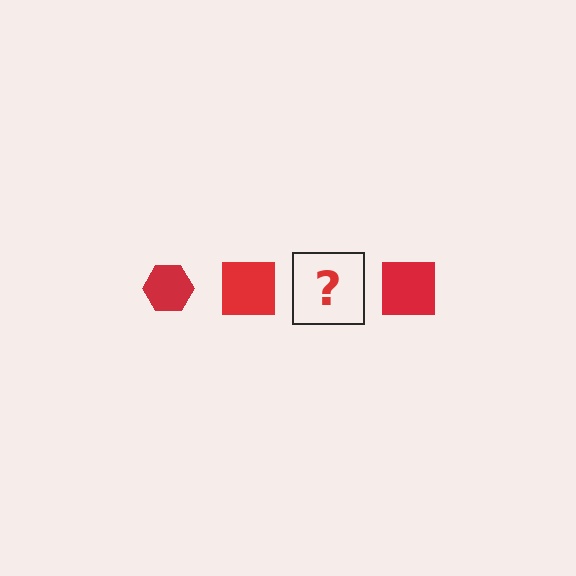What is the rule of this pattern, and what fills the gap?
The rule is that the pattern cycles through hexagon, square shapes in red. The gap should be filled with a red hexagon.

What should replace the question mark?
The question mark should be replaced with a red hexagon.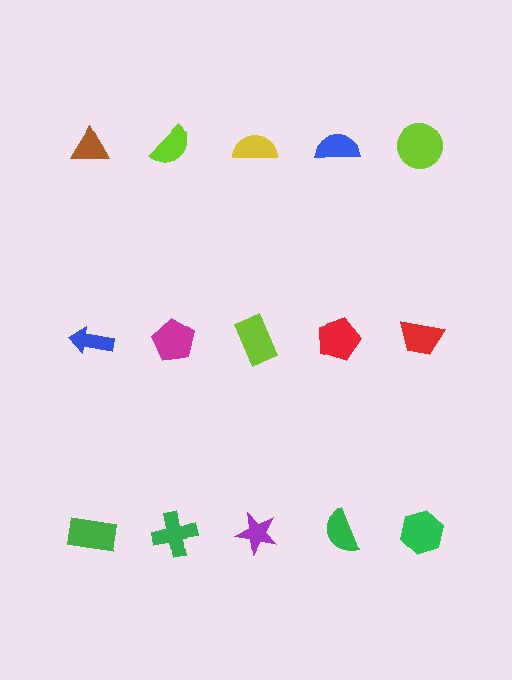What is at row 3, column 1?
A green rectangle.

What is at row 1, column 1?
A brown triangle.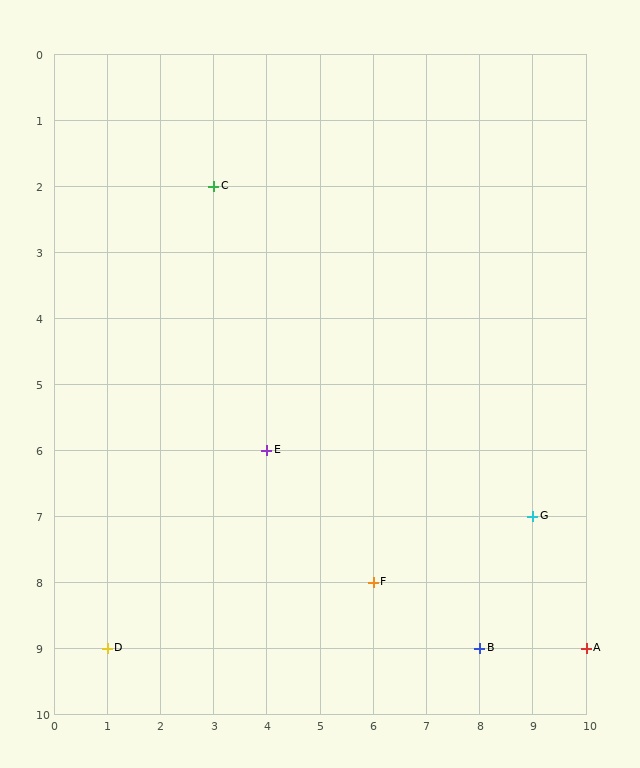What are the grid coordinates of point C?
Point C is at grid coordinates (3, 2).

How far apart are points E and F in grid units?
Points E and F are 2 columns and 2 rows apart (about 2.8 grid units diagonally).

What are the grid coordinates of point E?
Point E is at grid coordinates (4, 6).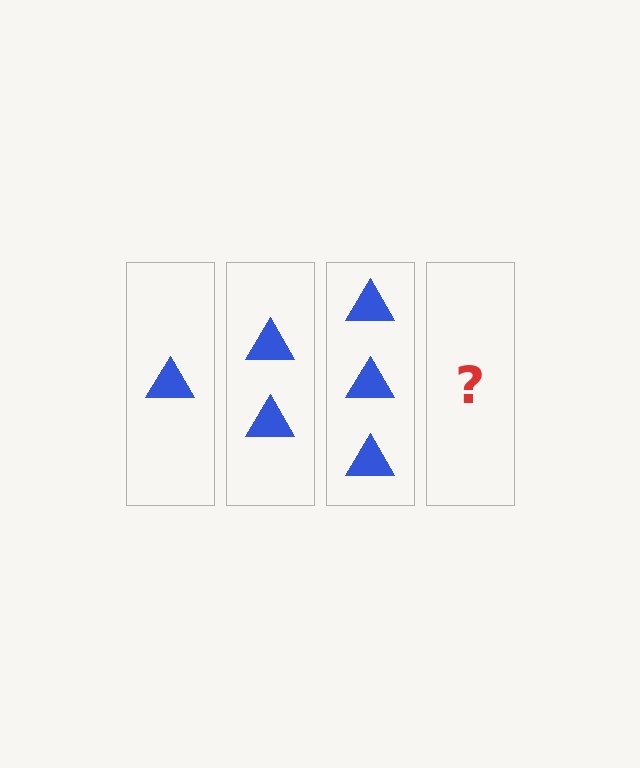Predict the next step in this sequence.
The next step is 4 triangles.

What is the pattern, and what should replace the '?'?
The pattern is that each step adds one more triangle. The '?' should be 4 triangles.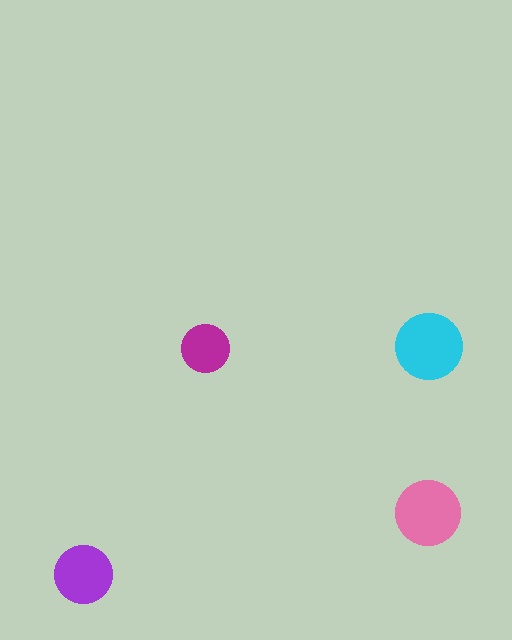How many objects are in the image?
There are 4 objects in the image.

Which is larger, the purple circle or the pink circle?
The pink one.